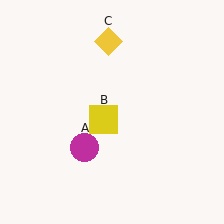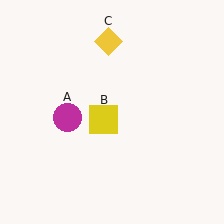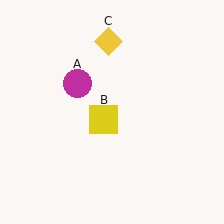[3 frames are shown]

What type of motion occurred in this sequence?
The magenta circle (object A) rotated clockwise around the center of the scene.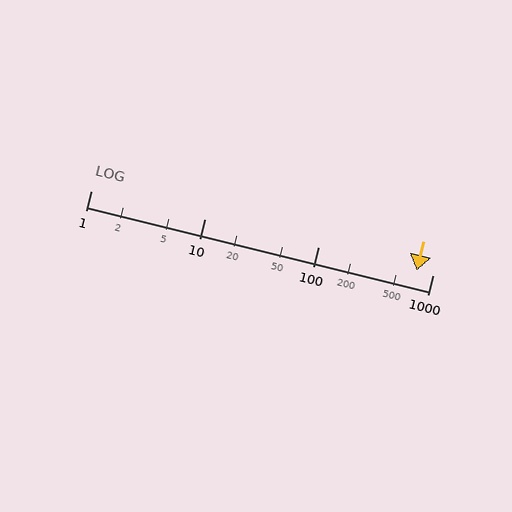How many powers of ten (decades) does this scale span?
The scale spans 3 decades, from 1 to 1000.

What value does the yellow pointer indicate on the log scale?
The pointer indicates approximately 730.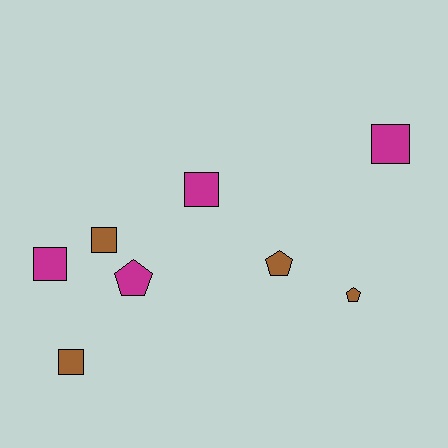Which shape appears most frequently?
Square, with 5 objects.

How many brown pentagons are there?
There are 2 brown pentagons.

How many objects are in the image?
There are 8 objects.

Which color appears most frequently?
Magenta, with 4 objects.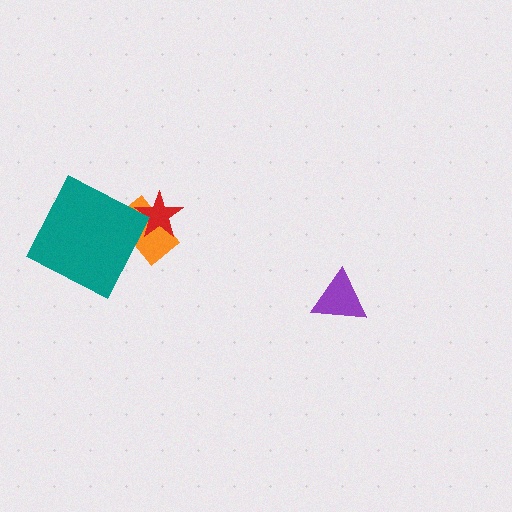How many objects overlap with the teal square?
1 object overlaps with the teal square.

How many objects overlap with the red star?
1 object overlaps with the red star.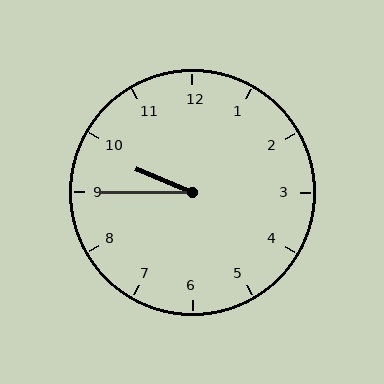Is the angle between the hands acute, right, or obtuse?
It is acute.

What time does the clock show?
9:45.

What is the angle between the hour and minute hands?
Approximately 22 degrees.